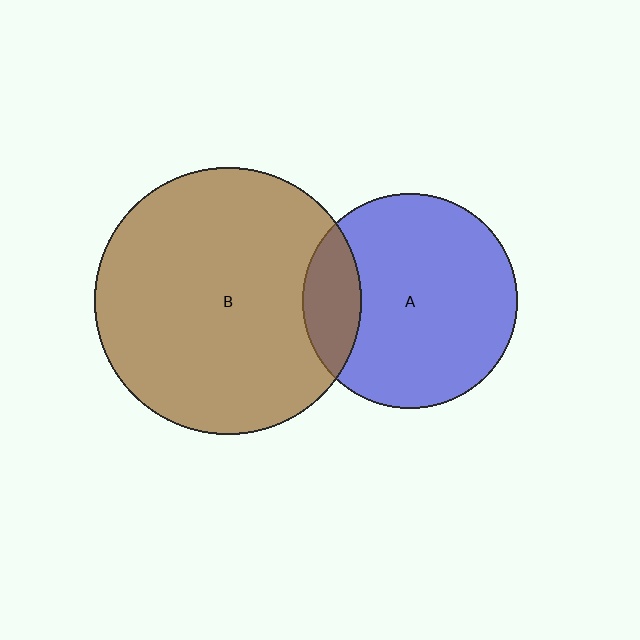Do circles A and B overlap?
Yes.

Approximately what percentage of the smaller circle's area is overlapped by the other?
Approximately 15%.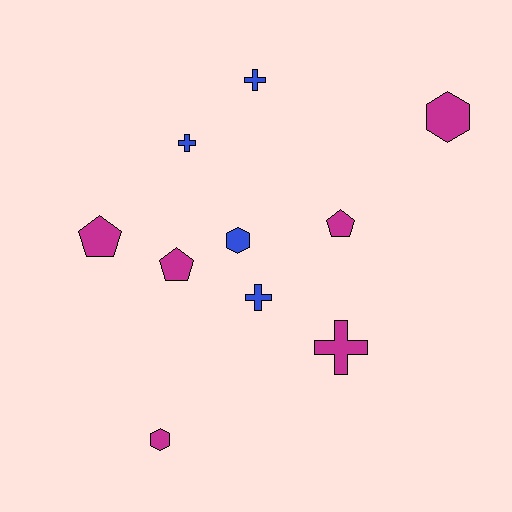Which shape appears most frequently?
Cross, with 4 objects.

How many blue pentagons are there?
There are no blue pentagons.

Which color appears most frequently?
Magenta, with 6 objects.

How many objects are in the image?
There are 10 objects.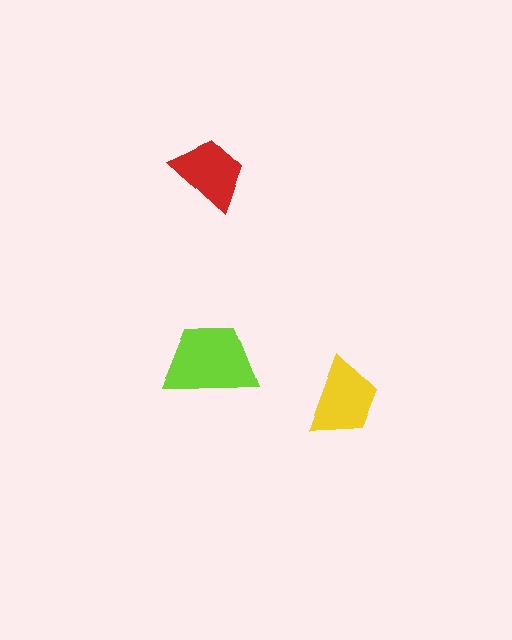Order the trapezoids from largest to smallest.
the lime one, the yellow one, the red one.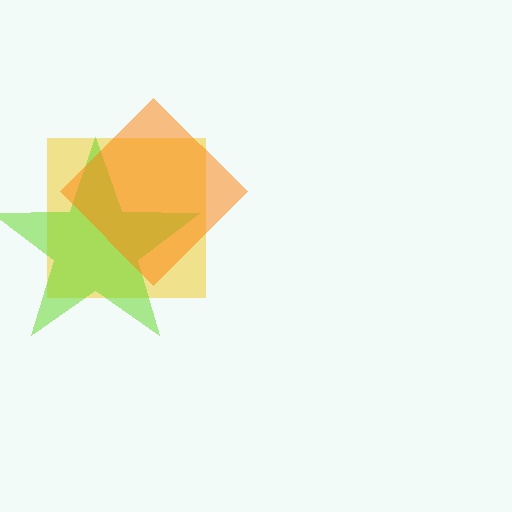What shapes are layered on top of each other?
The layered shapes are: a yellow square, a lime star, an orange diamond.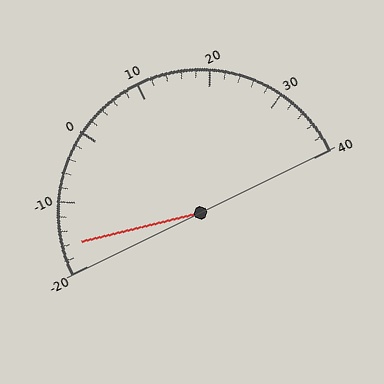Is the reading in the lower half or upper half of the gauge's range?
The reading is in the lower half of the range (-20 to 40).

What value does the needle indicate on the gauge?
The needle indicates approximately -16.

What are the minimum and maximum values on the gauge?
The gauge ranges from -20 to 40.